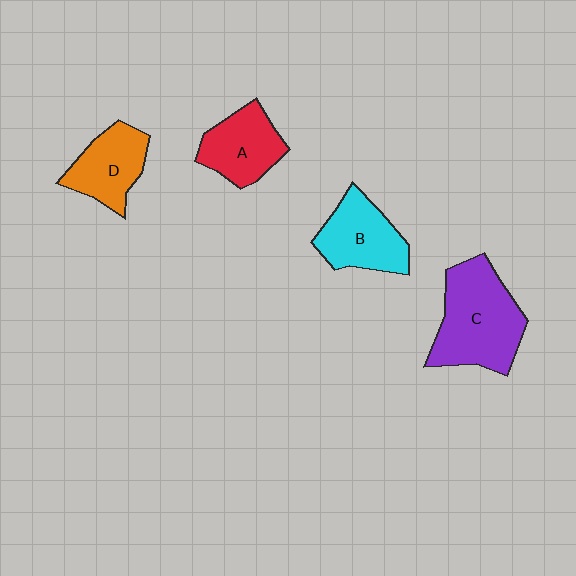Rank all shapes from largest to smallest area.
From largest to smallest: C (purple), B (cyan), A (red), D (orange).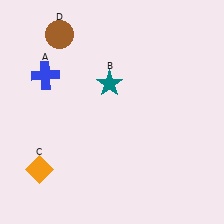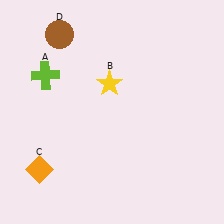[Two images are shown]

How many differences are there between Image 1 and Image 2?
There are 2 differences between the two images.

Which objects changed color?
A changed from blue to lime. B changed from teal to yellow.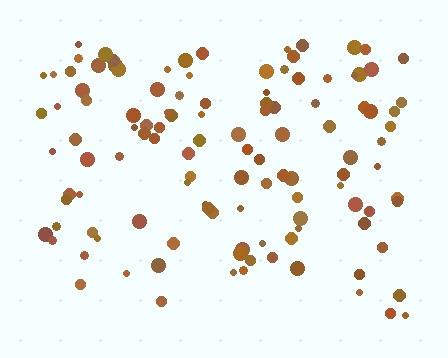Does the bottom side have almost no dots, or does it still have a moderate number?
Still a moderate number, just noticeably fewer than the top.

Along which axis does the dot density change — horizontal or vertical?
Vertical.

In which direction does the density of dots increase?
From bottom to top, with the top side densest.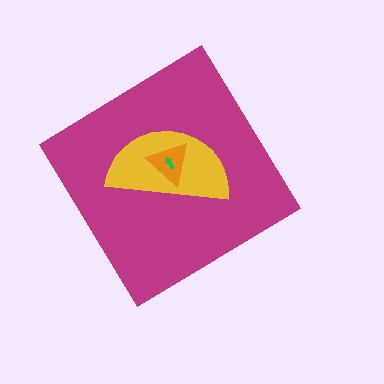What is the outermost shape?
The magenta diamond.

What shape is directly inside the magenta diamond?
The yellow semicircle.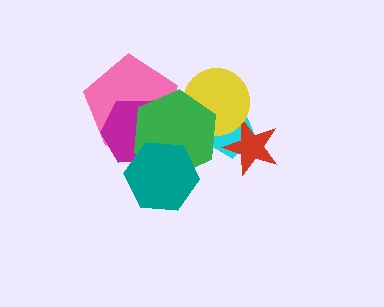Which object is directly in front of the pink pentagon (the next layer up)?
The magenta hexagon is directly in front of the pink pentagon.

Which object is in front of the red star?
The yellow circle is in front of the red star.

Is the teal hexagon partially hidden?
No, no other shape covers it.